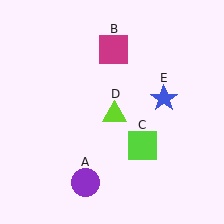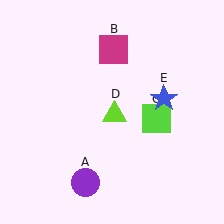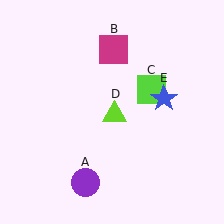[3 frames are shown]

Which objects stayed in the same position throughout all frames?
Purple circle (object A) and magenta square (object B) and lime triangle (object D) and blue star (object E) remained stationary.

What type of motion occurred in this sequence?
The lime square (object C) rotated counterclockwise around the center of the scene.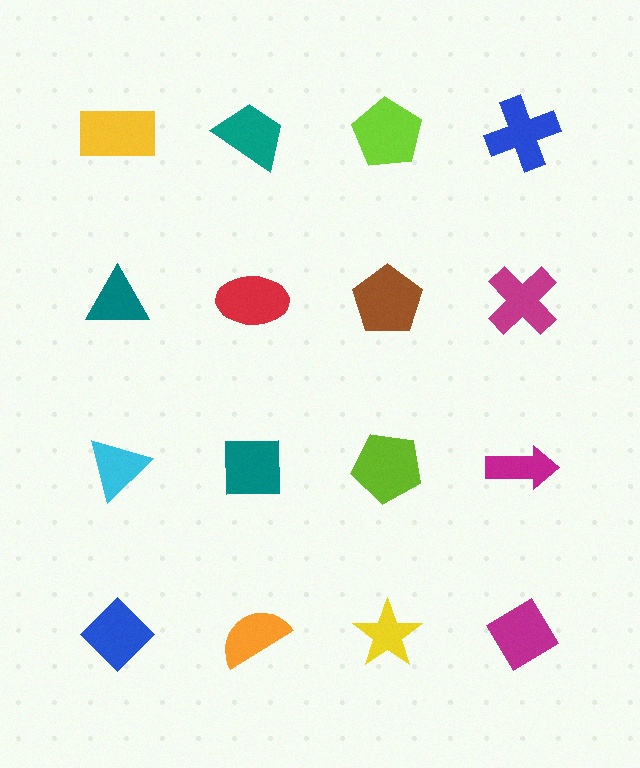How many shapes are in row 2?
4 shapes.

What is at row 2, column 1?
A teal triangle.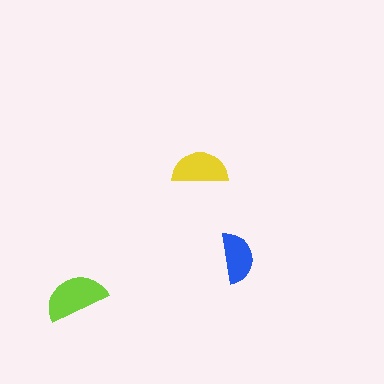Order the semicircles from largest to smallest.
the lime one, the yellow one, the blue one.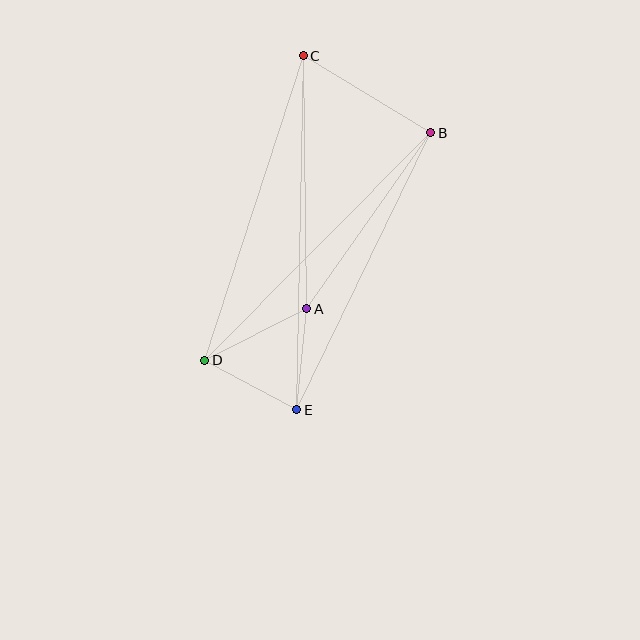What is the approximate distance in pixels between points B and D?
The distance between B and D is approximately 321 pixels.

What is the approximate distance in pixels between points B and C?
The distance between B and C is approximately 149 pixels.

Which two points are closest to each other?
Points A and E are closest to each other.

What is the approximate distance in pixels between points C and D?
The distance between C and D is approximately 320 pixels.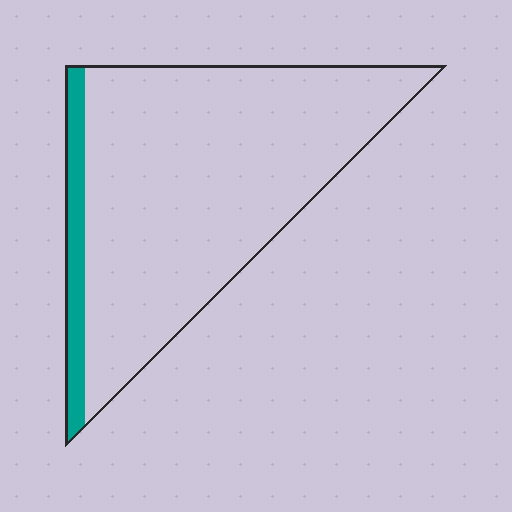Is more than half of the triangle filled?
No.